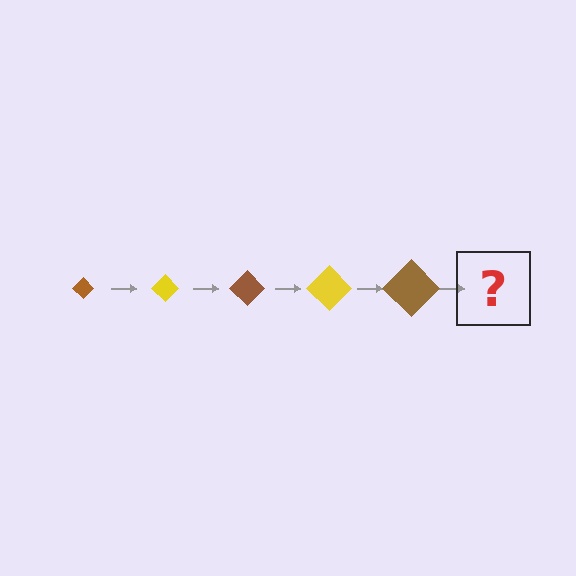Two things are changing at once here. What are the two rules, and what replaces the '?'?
The two rules are that the diamond grows larger each step and the color cycles through brown and yellow. The '?' should be a yellow diamond, larger than the previous one.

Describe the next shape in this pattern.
It should be a yellow diamond, larger than the previous one.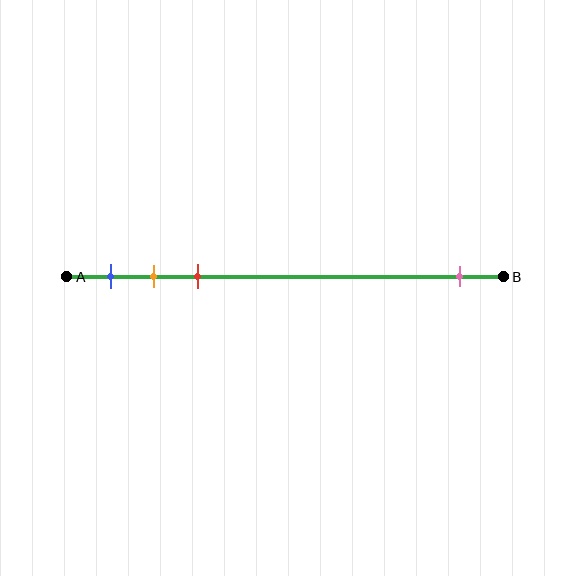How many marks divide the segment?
There are 4 marks dividing the segment.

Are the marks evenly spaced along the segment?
No, the marks are not evenly spaced.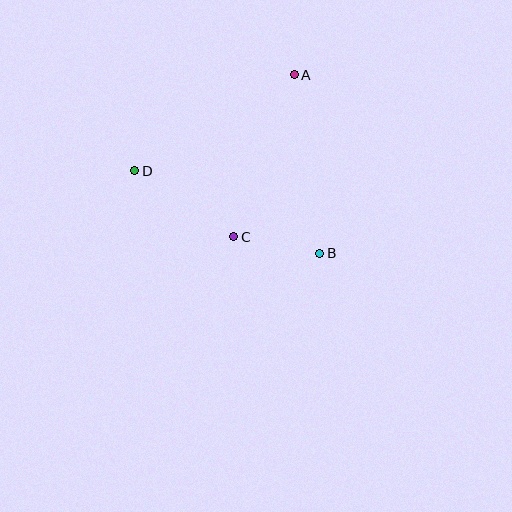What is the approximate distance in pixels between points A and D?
The distance between A and D is approximately 186 pixels.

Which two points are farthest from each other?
Points B and D are farthest from each other.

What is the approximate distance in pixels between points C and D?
The distance between C and D is approximately 119 pixels.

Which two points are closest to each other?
Points B and C are closest to each other.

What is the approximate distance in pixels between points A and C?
The distance between A and C is approximately 173 pixels.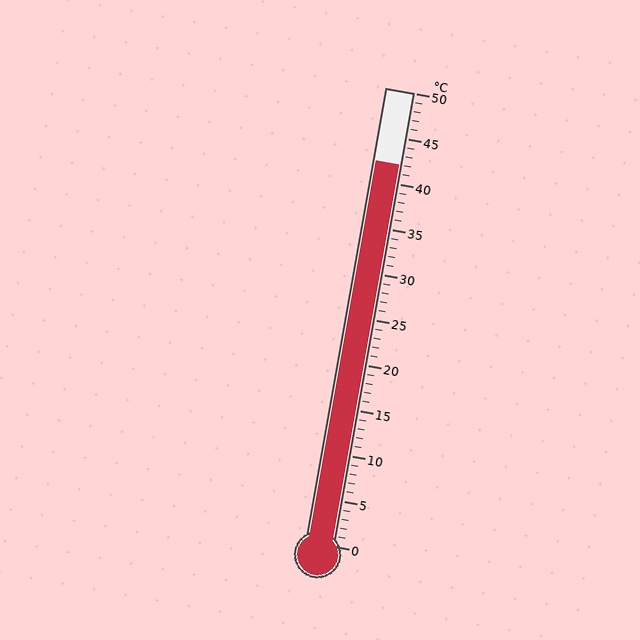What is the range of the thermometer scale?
The thermometer scale ranges from 0°C to 50°C.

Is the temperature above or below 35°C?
The temperature is above 35°C.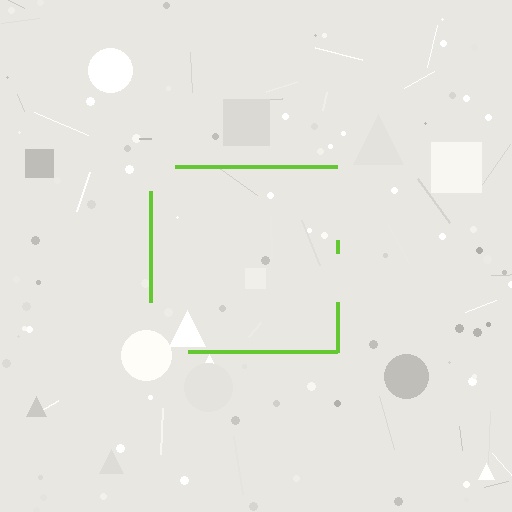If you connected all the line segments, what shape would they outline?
They would outline a square.